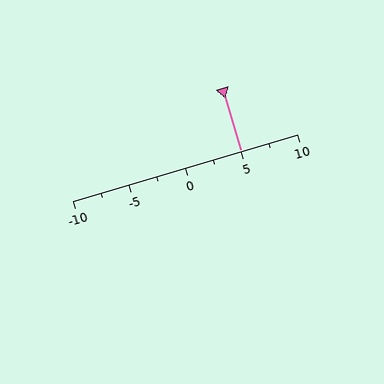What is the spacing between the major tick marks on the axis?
The major ticks are spaced 5 apart.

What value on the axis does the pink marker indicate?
The marker indicates approximately 5.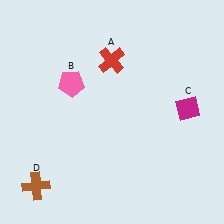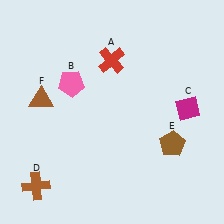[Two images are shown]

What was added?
A brown pentagon (E), a brown triangle (F) were added in Image 2.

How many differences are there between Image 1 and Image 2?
There are 2 differences between the two images.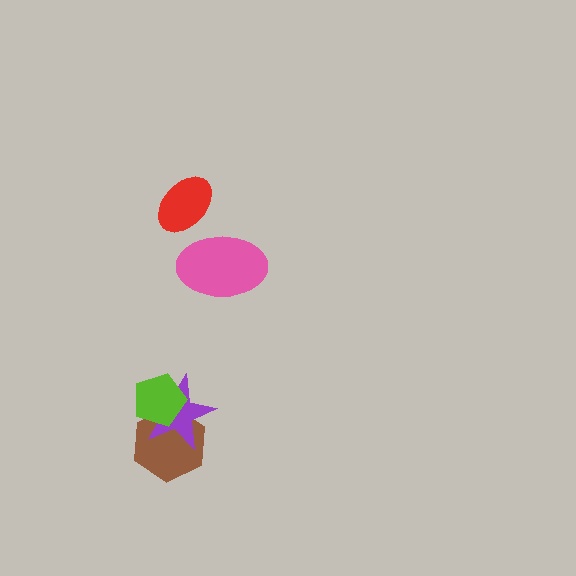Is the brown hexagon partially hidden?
Yes, it is partially covered by another shape.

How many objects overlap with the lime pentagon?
2 objects overlap with the lime pentagon.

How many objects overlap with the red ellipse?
0 objects overlap with the red ellipse.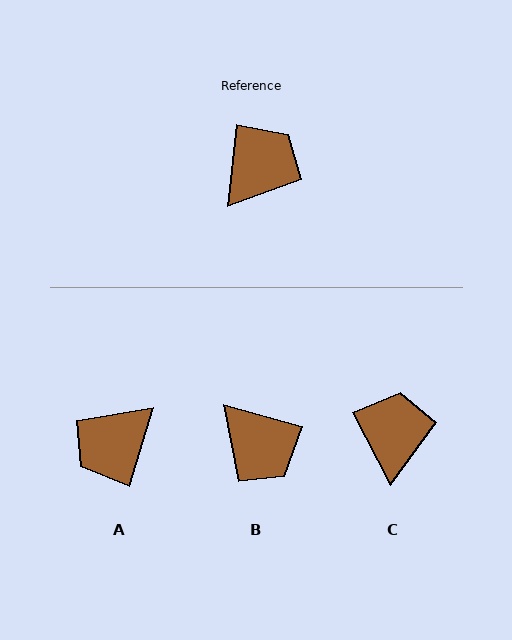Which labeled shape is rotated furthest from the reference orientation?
A, about 170 degrees away.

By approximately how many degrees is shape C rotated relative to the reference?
Approximately 34 degrees counter-clockwise.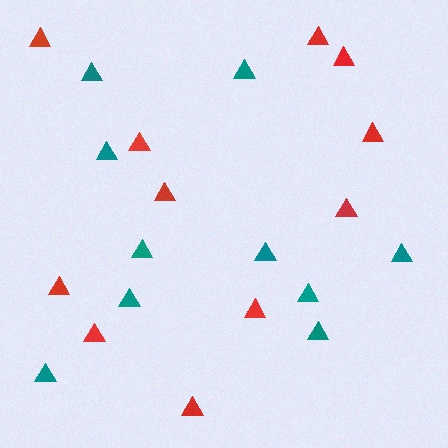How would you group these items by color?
There are 2 groups: one group of teal triangles (10) and one group of red triangles (11).